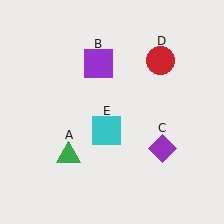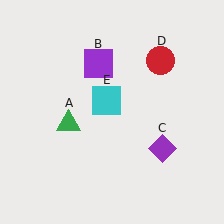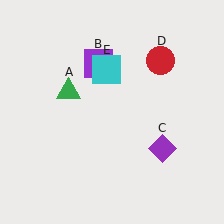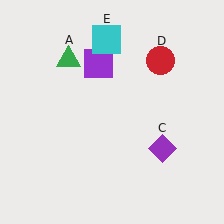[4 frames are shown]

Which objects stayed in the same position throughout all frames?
Purple square (object B) and purple diamond (object C) and red circle (object D) remained stationary.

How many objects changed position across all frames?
2 objects changed position: green triangle (object A), cyan square (object E).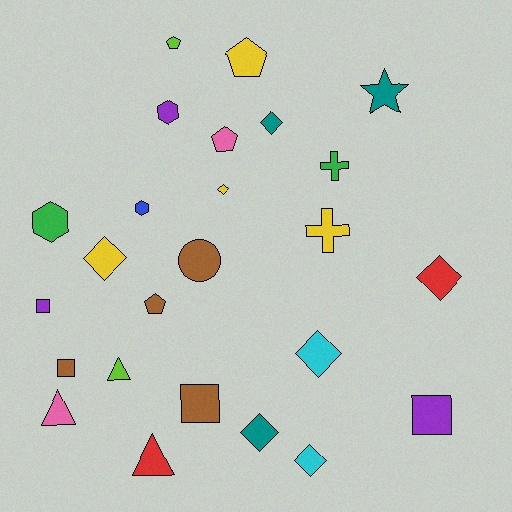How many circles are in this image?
There is 1 circle.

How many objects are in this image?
There are 25 objects.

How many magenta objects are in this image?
There are no magenta objects.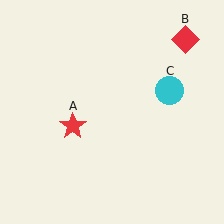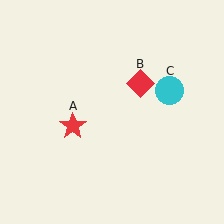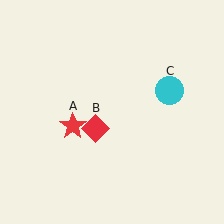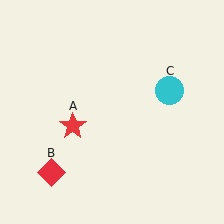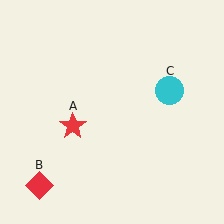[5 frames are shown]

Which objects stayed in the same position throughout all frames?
Red star (object A) and cyan circle (object C) remained stationary.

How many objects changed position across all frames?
1 object changed position: red diamond (object B).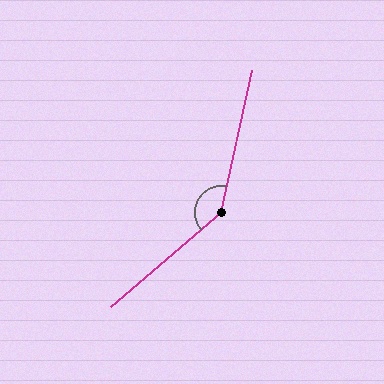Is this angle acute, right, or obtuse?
It is obtuse.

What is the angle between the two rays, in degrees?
Approximately 143 degrees.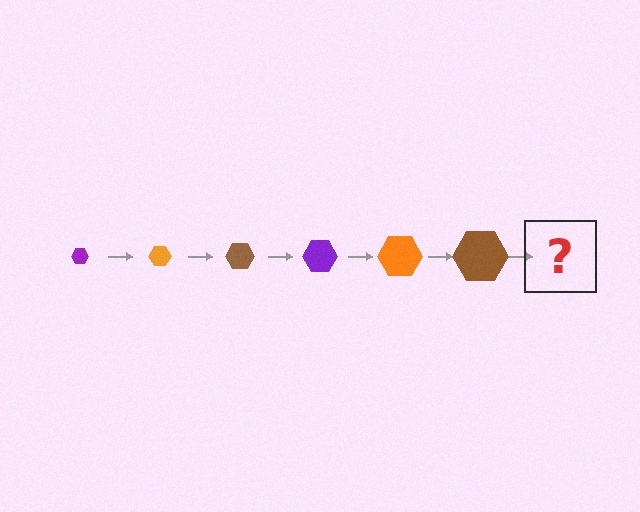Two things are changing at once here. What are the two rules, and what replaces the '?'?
The two rules are that the hexagon grows larger each step and the color cycles through purple, orange, and brown. The '?' should be a purple hexagon, larger than the previous one.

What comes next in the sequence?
The next element should be a purple hexagon, larger than the previous one.